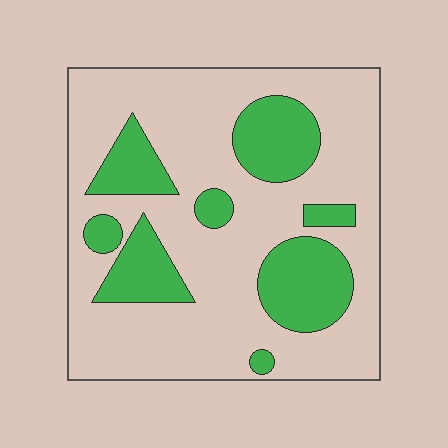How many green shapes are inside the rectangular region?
8.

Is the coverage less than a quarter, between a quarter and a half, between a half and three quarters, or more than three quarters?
Between a quarter and a half.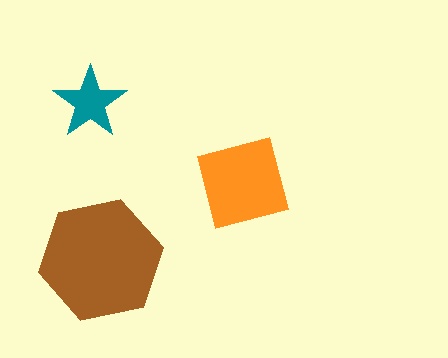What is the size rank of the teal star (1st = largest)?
3rd.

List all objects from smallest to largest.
The teal star, the orange square, the brown hexagon.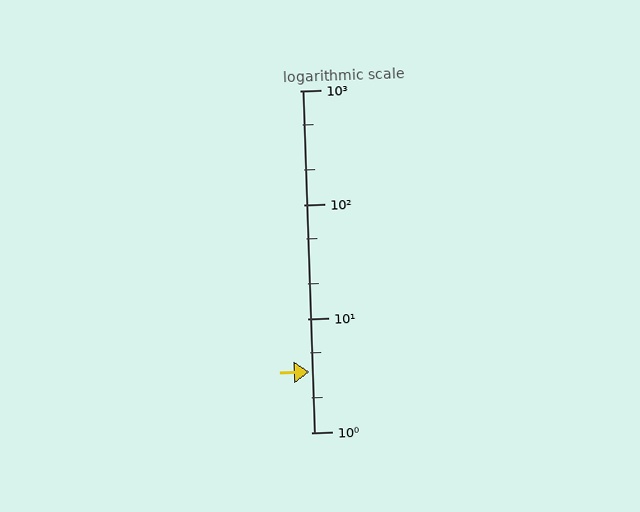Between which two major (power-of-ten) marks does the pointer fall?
The pointer is between 1 and 10.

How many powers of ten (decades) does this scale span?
The scale spans 3 decades, from 1 to 1000.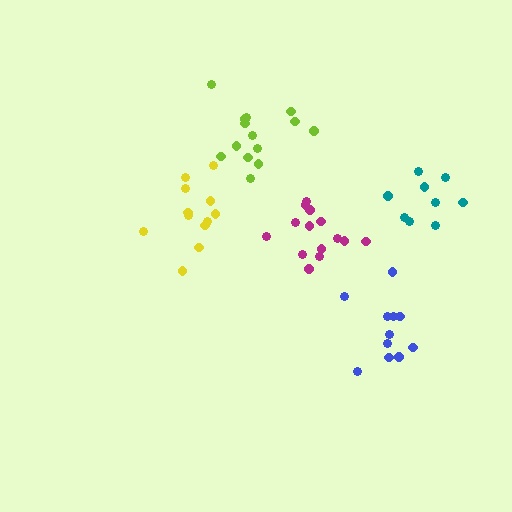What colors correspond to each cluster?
The clusters are colored: lime, magenta, teal, blue, yellow.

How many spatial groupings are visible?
There are 5 spatial groupings.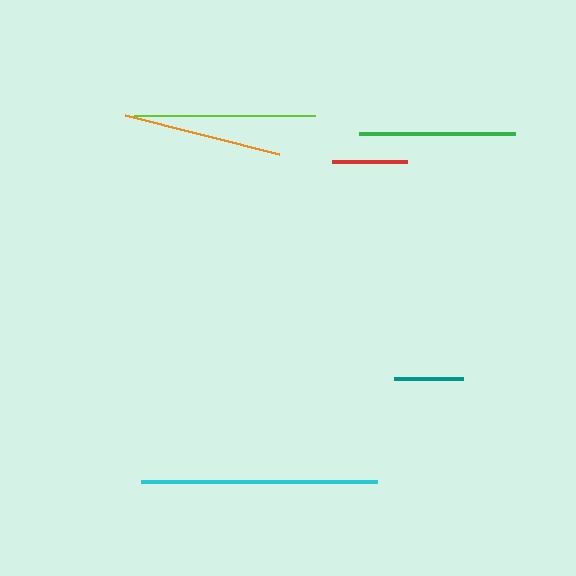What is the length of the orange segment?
The orange segment is approximately 159 pixels long.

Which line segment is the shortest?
The teal line is the shortest at approximately 69 pixels.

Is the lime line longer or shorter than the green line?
The lime line is longer than the green line.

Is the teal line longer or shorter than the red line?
The red line is longer than the teal line.